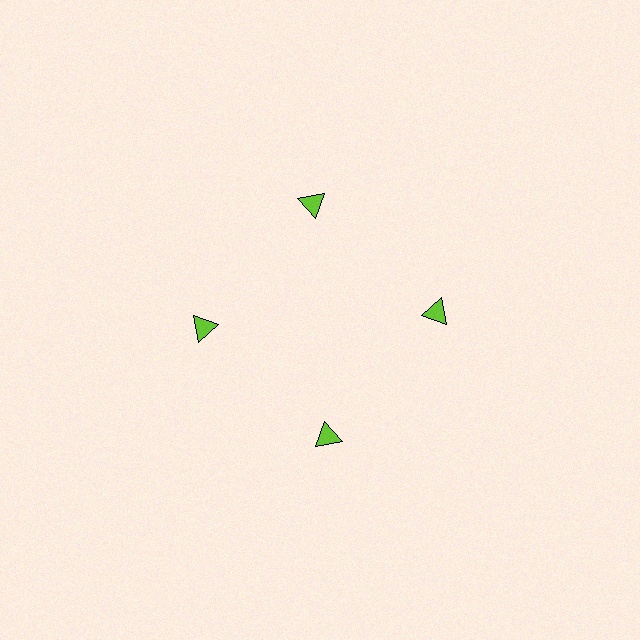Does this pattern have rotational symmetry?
Yes, this pattern has 4-fold rotational symmetry. It looks the same after rotating 90 degrees around the center.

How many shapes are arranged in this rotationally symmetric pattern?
There are 4 shapes, arranged in 4 groups of 1.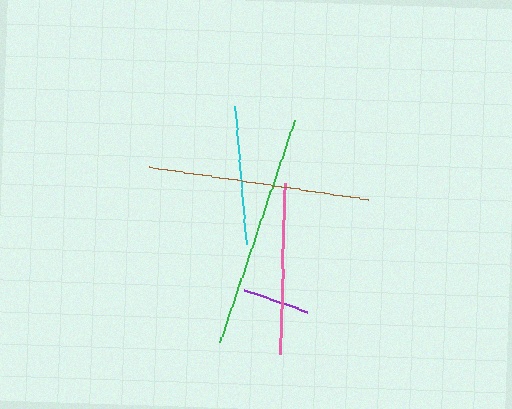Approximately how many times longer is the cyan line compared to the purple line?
The cyan line is approximately 2.1 times the length of the purple line.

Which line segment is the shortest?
The purple line is the shortest at approximately 67 pixels.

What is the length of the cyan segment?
The cyan segment is approximately 138 pixels long.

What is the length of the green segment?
The green segment is approximately 233 pixels long.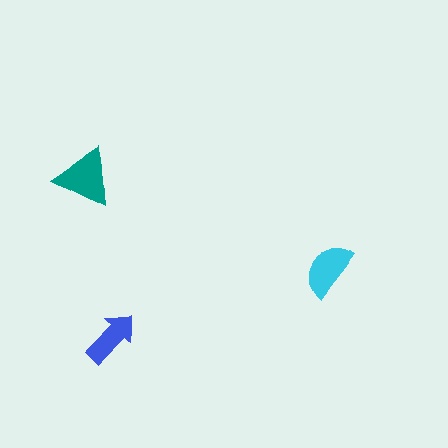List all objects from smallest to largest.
The blue arrow, the cyan semicircle, the teal triangle.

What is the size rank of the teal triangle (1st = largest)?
1st.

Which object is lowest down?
The blue arrow is bottommost.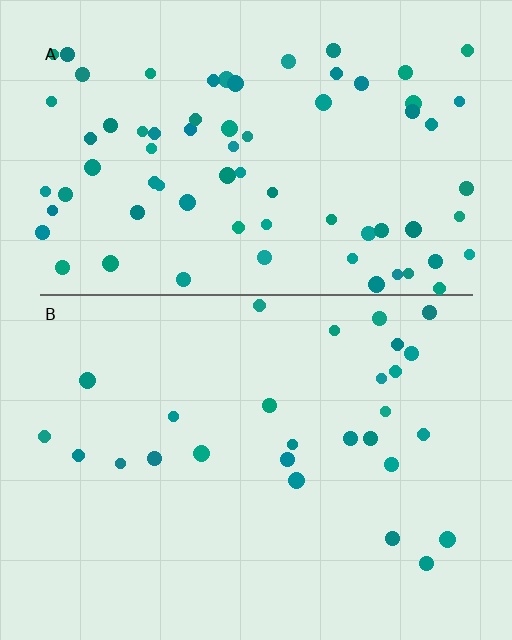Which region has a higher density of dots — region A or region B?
A (the top).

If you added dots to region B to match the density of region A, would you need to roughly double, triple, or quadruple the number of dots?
Approximately triple.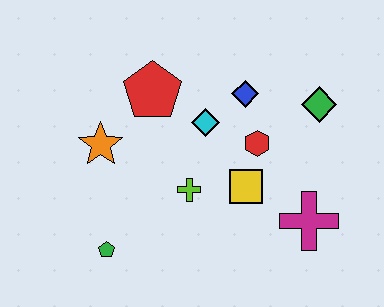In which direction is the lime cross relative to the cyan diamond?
The lime cross is below the cyan diamond.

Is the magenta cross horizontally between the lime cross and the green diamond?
Yes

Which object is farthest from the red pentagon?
The magenta cross is farthest from the red pentagon.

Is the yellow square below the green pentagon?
No